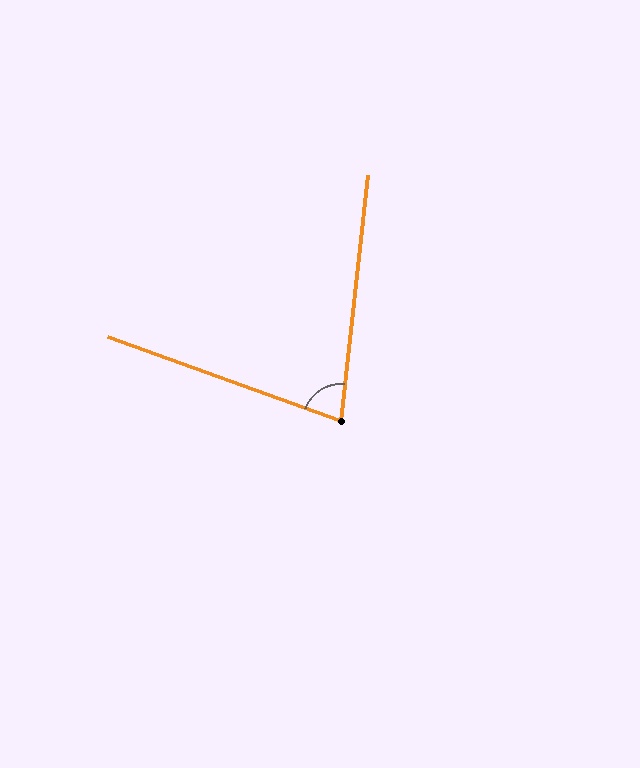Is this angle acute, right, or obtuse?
It is acute.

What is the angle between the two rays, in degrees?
Approximately 76 degrees.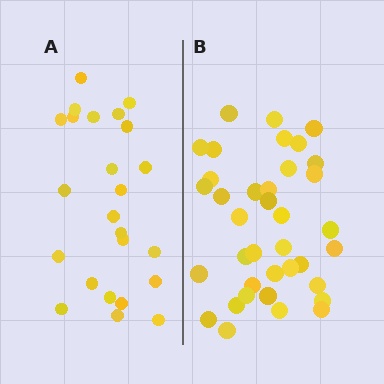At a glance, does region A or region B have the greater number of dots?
Region B (the right region) has more dots.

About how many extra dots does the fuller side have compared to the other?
Region B has approximately 15 more dots than region A.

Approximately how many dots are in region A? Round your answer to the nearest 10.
About 20 dots. (The exact count is 24, which rounds to 20.)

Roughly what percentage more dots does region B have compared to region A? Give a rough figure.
About 55% more.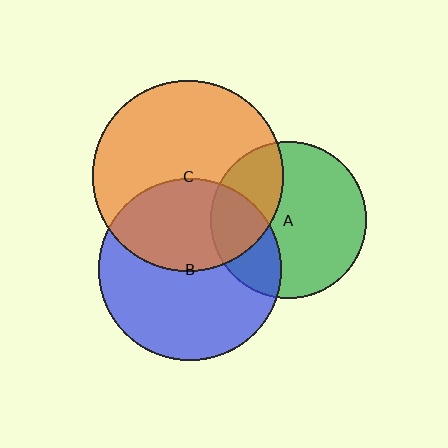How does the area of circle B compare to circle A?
Approximately 1.4 times.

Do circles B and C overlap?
Yes.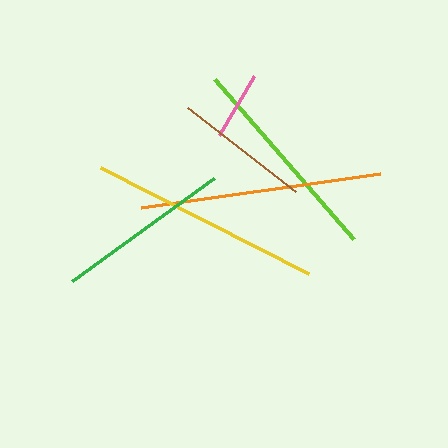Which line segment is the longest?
The orange line is the longest at approximately 241 pixels.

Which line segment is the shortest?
The pink line is the shortest at approximately 69 pixels.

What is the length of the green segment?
The green segment is approximately 176 pixels long.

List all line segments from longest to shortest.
From longest to shortest: orange, yellow, lime, green, brown, pink.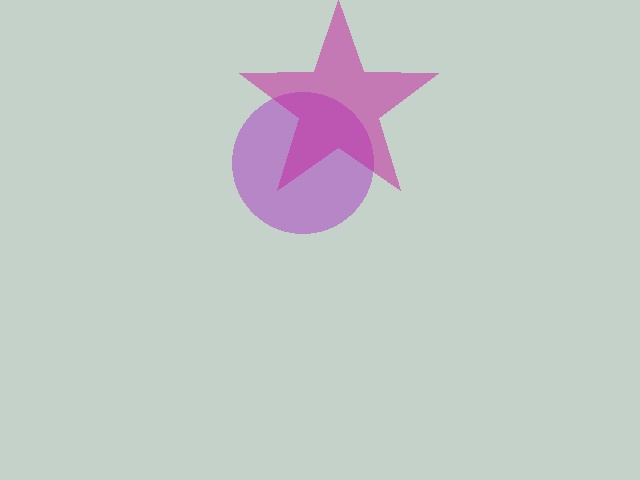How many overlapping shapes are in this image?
There are 2 overlapping shapes in the image.